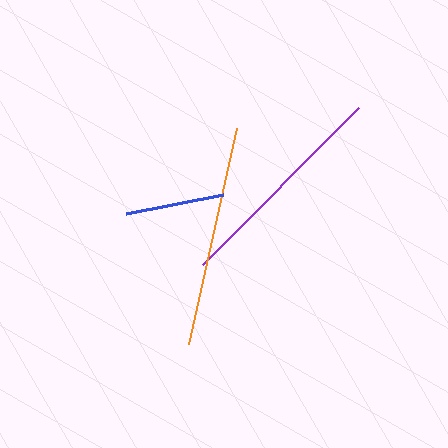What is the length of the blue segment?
The blue segment is approximately 99 pixels long.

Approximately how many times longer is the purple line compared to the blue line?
The purple line is approximately 2.2 times the length of the blue line.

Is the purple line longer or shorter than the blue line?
The purple line is longer than the blue line.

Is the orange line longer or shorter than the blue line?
The orange line is longer than the blue line.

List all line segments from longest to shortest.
From longest to shortest: purple, orange, blue.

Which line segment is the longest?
The purple line is the longest at approximately 222 pixels.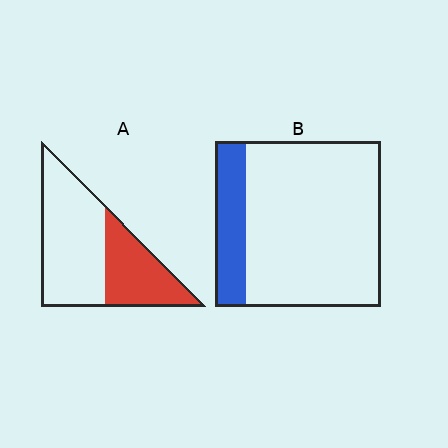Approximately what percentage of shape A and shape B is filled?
A is approximately 40% and B is approximately 20%.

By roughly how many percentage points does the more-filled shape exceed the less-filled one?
By roughly 20 percentage points (A over B).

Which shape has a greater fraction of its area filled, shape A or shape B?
Shape A.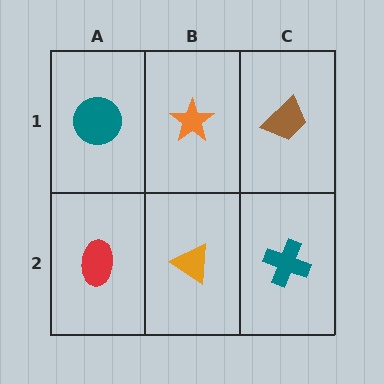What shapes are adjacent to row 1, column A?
A red ellipse (row 2, column A), an orange star (row 1, column B).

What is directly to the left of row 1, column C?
An orange star.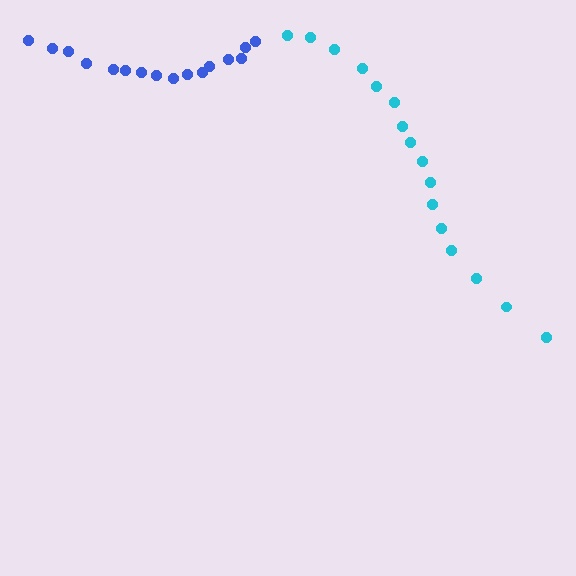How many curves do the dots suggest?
There are 2 distinct paths.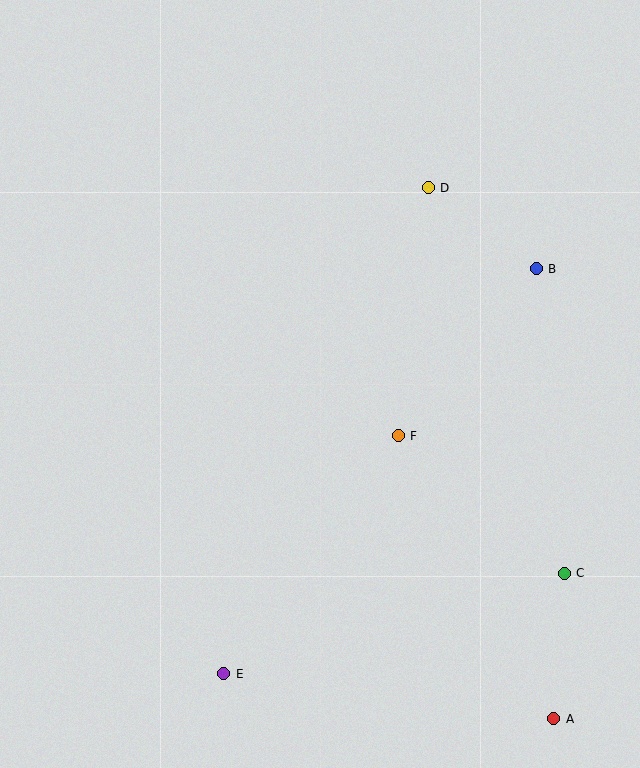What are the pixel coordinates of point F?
Point F is at (398, 436).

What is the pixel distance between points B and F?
The distance between B and F is 217 pixels.